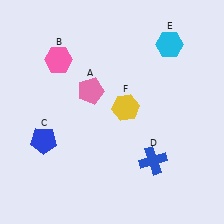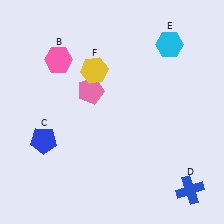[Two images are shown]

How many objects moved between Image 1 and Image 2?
2 objects moved between the two images.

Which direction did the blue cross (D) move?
The blue cross (D) moved right.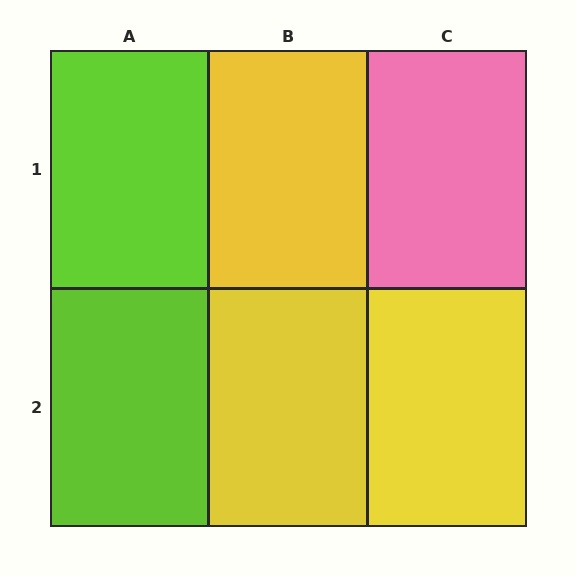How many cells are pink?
1 cell is pink.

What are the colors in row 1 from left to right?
Lime, yellow, pink.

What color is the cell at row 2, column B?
Yellow.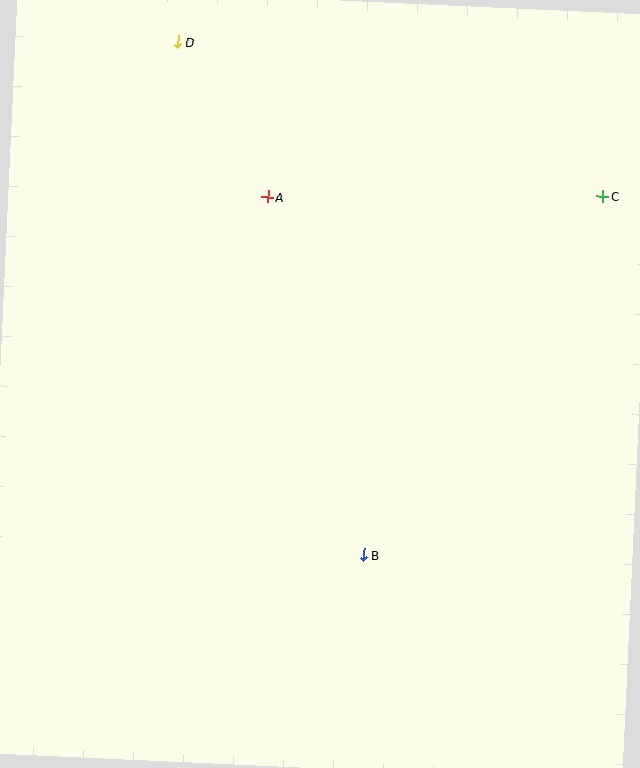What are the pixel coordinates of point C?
Point C is at (603, 196).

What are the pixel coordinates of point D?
Point D is at (178, 42).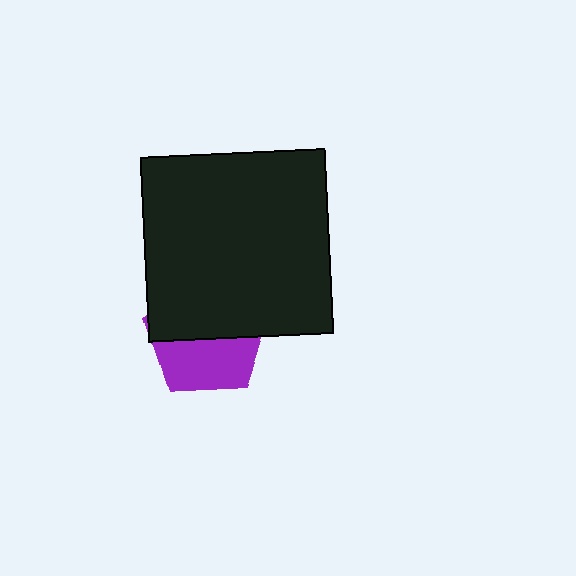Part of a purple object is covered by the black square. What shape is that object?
It is a pentagon.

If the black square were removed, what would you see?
You would see the complete purple pentagon.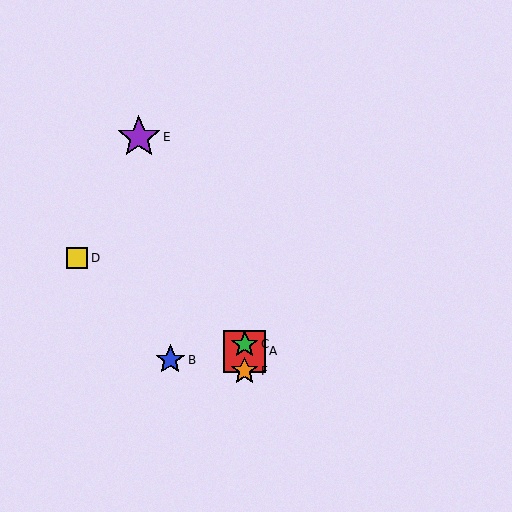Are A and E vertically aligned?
No, A is at x≈245 and E is at x≈139.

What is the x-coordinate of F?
Object F is at x≈245.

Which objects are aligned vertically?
Objects A, C, F are aligned vertically.